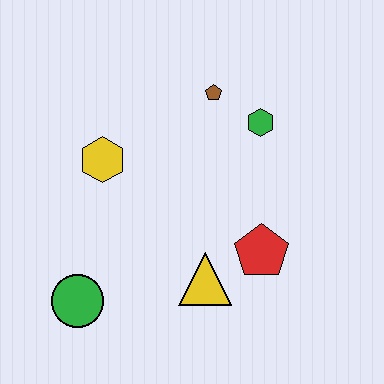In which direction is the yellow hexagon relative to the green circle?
The yellow hexagon is above the green circle.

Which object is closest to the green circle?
The yellow triangle is closest to the green circle.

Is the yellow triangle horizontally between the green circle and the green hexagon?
Yes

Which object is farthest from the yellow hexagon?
The red pentagon is farthest from the yellow hexagon.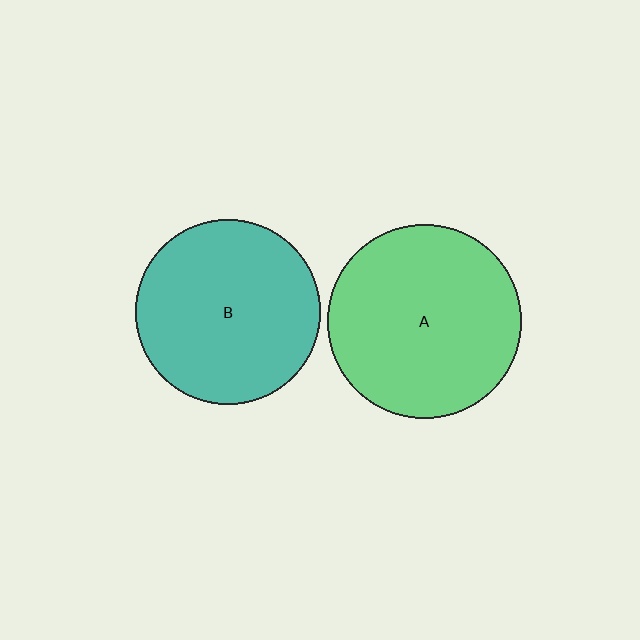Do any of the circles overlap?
No, none of the circles overlap.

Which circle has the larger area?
Circle A (green).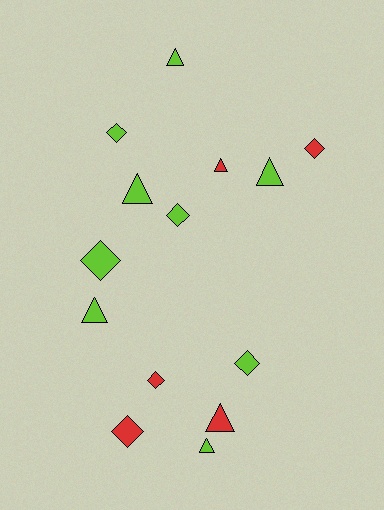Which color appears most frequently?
Lime, with 9 objects.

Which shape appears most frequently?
Diamond, with 7 objects.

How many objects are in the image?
There are 14 objects.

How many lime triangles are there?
There are 5 lime triangles.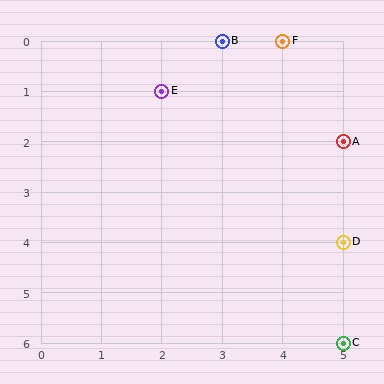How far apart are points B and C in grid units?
Points B and C are 2 columns and 6 rows apart (about 6.3 grid units diagonally).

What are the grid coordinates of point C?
Point C is at grid coordinates (5, 6).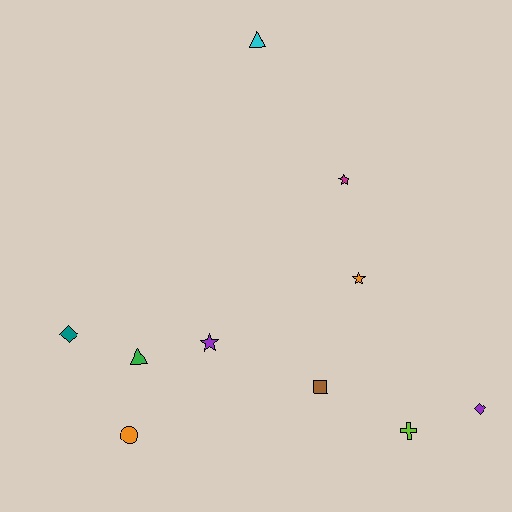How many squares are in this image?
There is 1 square.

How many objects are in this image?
There are 10 objects.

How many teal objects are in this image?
There is 1 teal object.